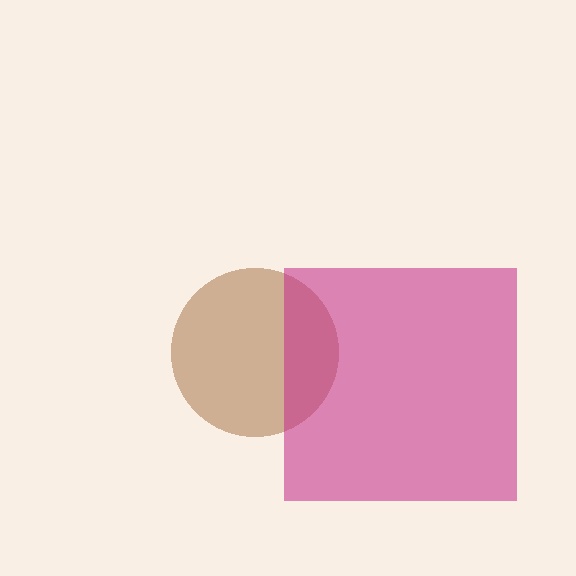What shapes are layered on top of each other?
The layered shapes are: a brown circle, a magenta square.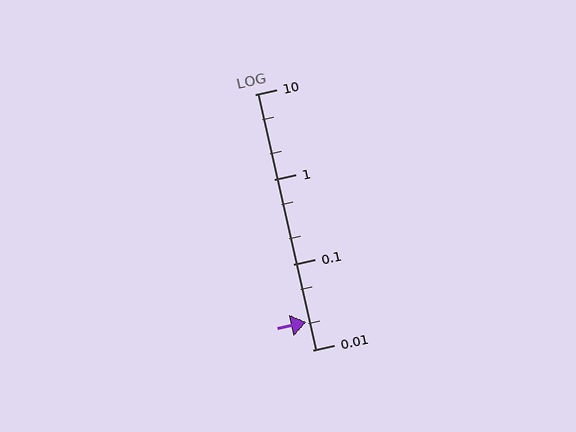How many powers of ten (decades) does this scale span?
The scale spans 3 decades, from 0.01 to 10.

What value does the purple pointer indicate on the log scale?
The pointer indicates approximately 0.021.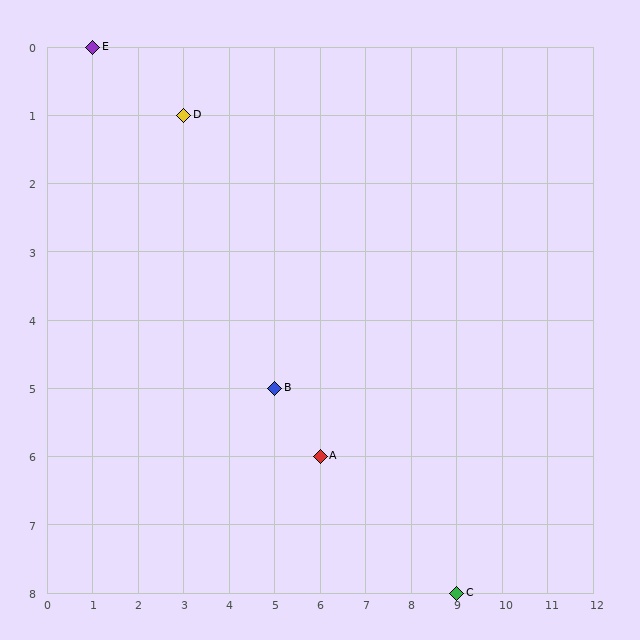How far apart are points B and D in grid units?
Points B and D are 2 columns and 4 rows apart (about 4.5 grid units diagonally).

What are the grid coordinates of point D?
Point D is at grid coordinates (3, 1).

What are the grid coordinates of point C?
Point C is at grid coordinates (9, 8).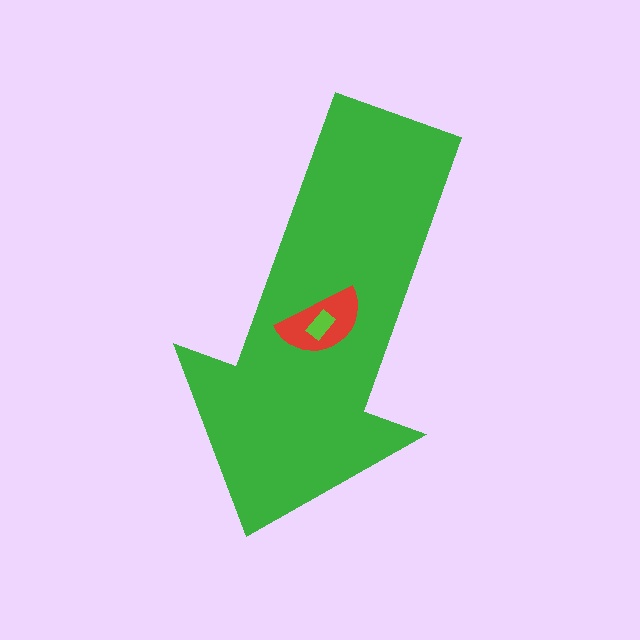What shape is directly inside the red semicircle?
The lime rectangle.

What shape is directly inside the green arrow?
The red semicircle.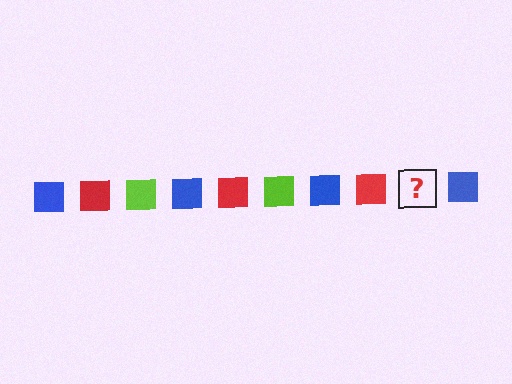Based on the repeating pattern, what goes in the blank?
The blank should be a lime square.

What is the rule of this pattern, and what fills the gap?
The rule is that the pattern cycles through blue, red, lime squares. The gap should be filled with a lime square.